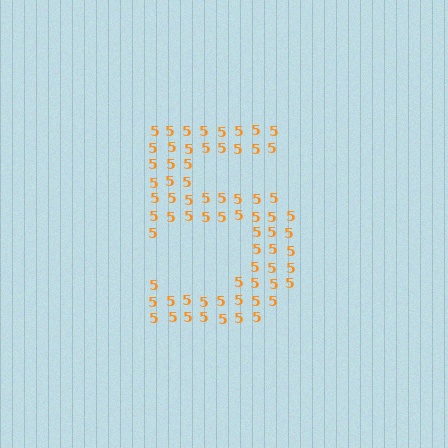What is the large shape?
The large shape is the digit 5.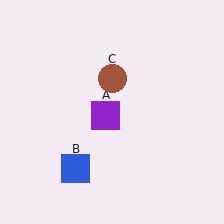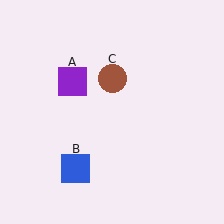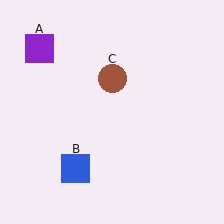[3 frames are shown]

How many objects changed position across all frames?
1 object changed position: purple square (object A).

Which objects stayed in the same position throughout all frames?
Blue square (object B) and brown circle (object C) remained stationary.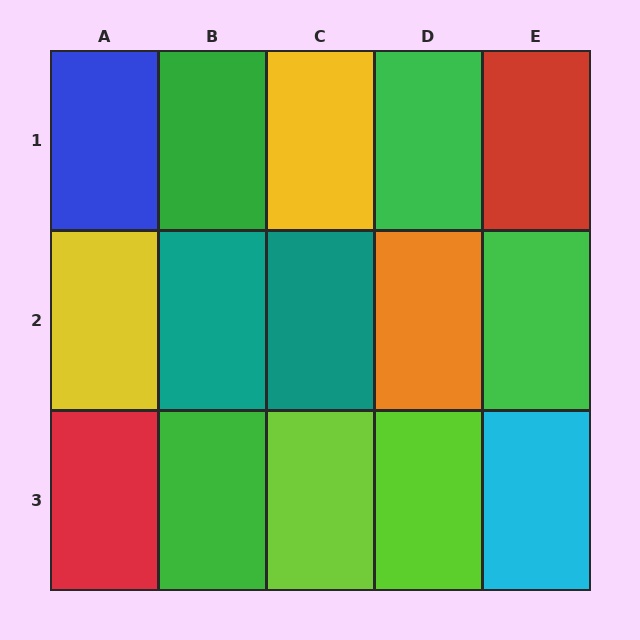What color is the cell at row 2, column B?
Teal.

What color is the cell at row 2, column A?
Yellow.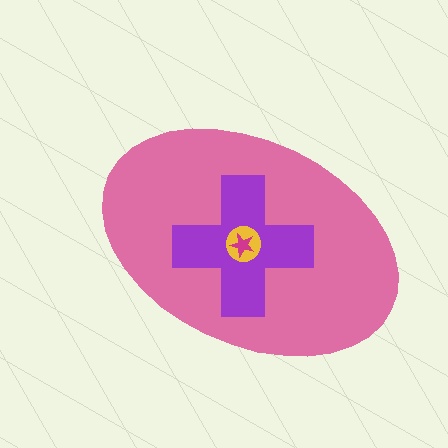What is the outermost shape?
The pink ellipse.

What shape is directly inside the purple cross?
The yellow circle.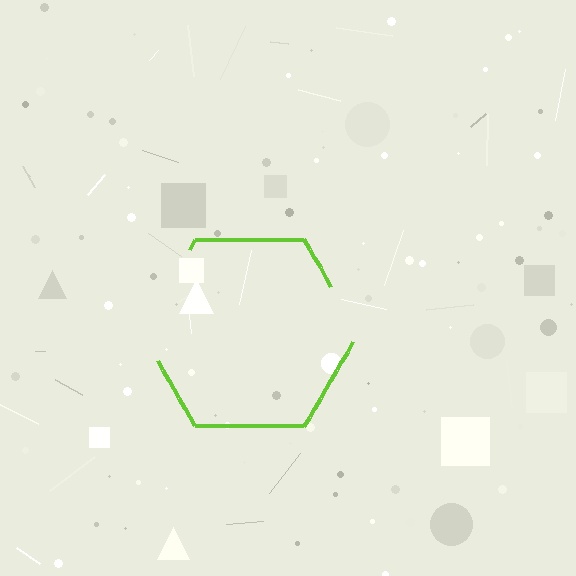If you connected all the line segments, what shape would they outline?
They would outline a hexagon.